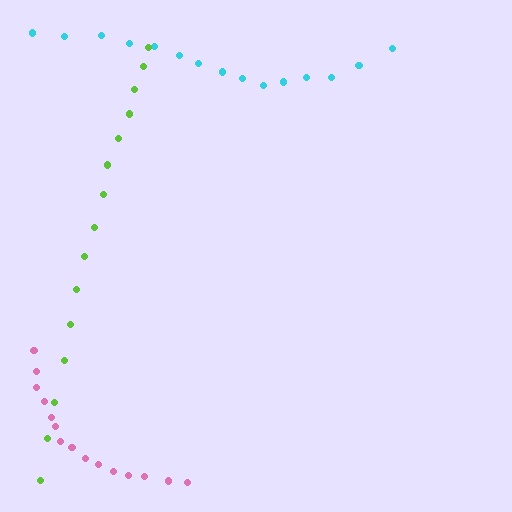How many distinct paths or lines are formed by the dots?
There are 3 distinct paths.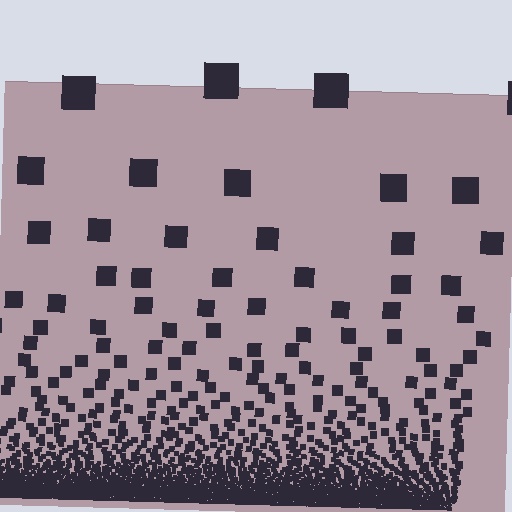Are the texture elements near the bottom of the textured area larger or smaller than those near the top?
Smaller. The gradient is inverted — elements near the bottom are smaller and denser.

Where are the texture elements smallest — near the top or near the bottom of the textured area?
Near the bottom.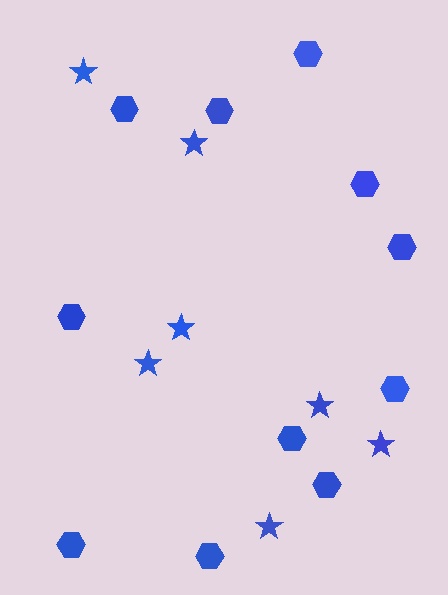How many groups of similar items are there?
There are 2 groups: one group of stars (7) and one group of hexagons (11).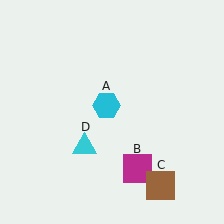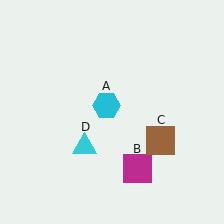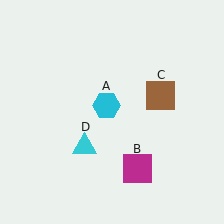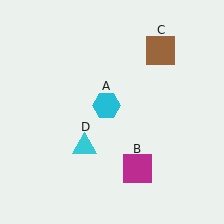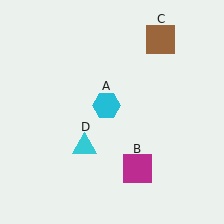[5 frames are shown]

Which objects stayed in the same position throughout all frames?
Cyan hexagon (object A) and magenta square (object B) and cyan triangle (object D) remained stationary.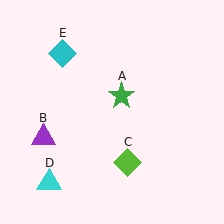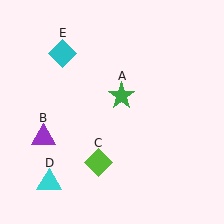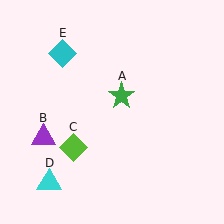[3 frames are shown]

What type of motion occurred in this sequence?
The lime diamond (object C) rotated clockwise around the center of the scene.